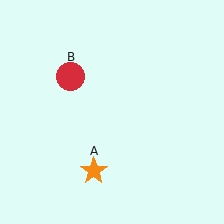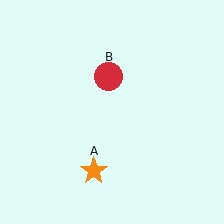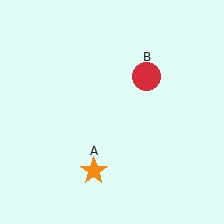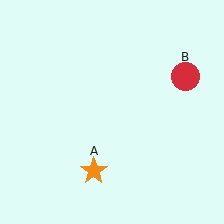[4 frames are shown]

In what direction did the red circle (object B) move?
The red circle (object B) moved right.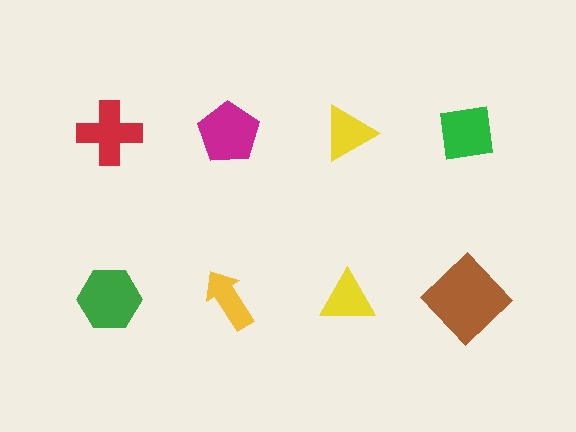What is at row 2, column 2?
A yellow arrow.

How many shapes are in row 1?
4 shapes.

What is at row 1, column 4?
A green square.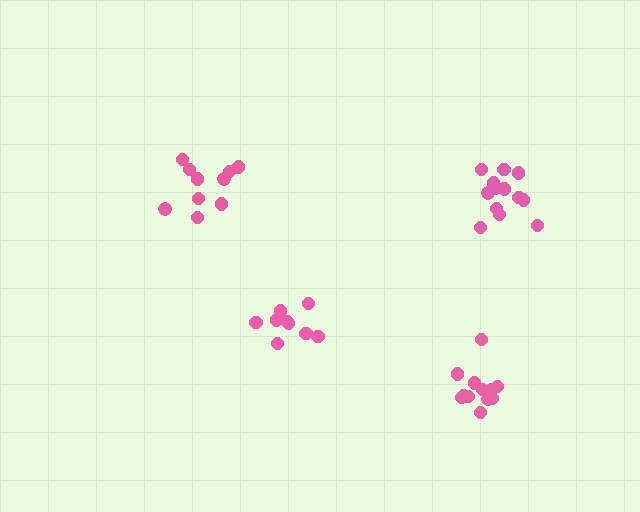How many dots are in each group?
Group 1: 13 dots, Group 2: 10 dots, Group 3: 12 dots, Group 4: 9 dots (44 total).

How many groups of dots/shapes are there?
There are 4 groups.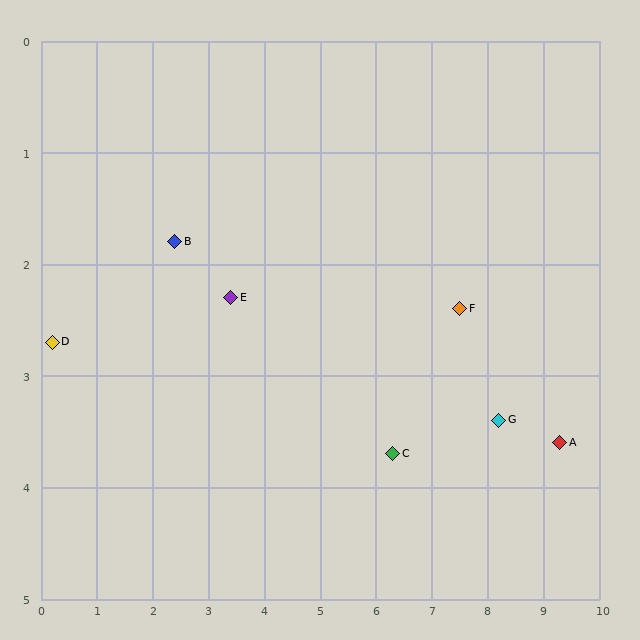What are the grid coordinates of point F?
Point F is at approximately (7.5, 2.4).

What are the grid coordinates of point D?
Point D is at approximately (0.2, 2.7).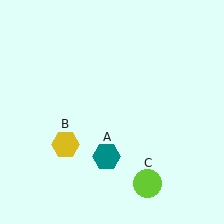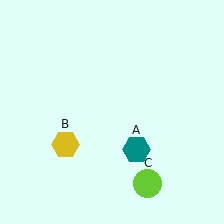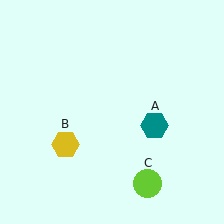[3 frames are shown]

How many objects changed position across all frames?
1 object changed position: teal hexagon (object A).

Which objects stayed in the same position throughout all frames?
Yellow hexagon (object B) and lime circle (object C) remained stationary.